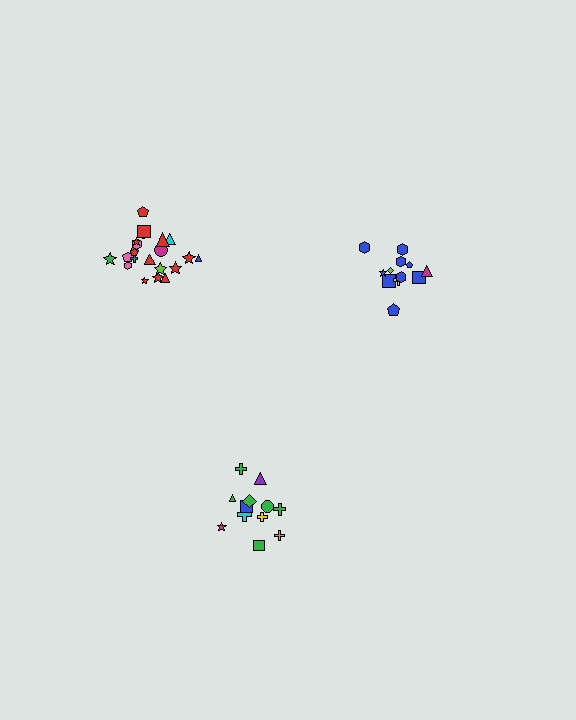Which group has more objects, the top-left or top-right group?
The top-left group.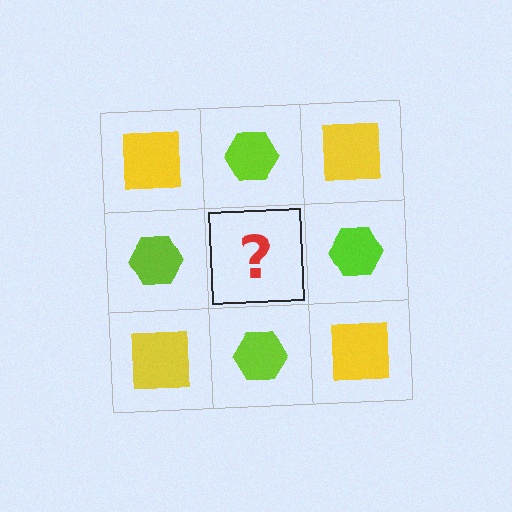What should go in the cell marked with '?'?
The missing cell should contain a yellow square.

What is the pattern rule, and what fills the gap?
The rule is that it alternates yellow square and lime hexagon in a checkerboard pattern. The gap should be filled with a yellow square.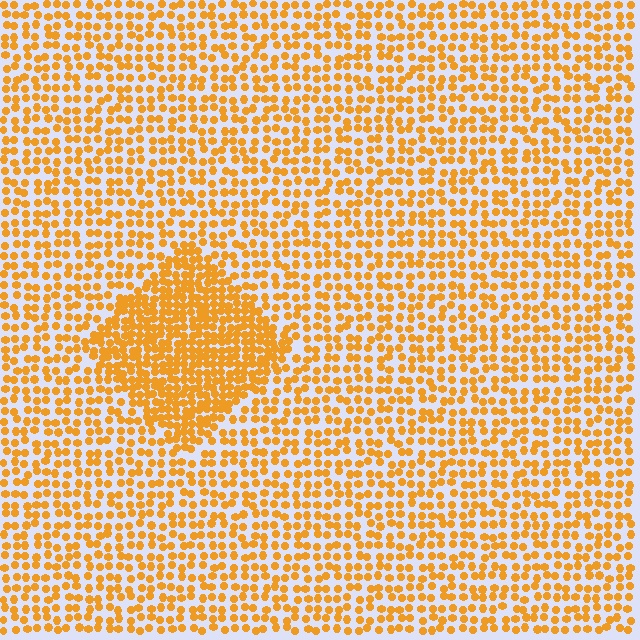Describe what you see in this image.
The image contains small orange elements arranged at two different densities. A diamond-shaped region is visible where the elements are more densely packed than the surrounding area.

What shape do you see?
I see a diamond.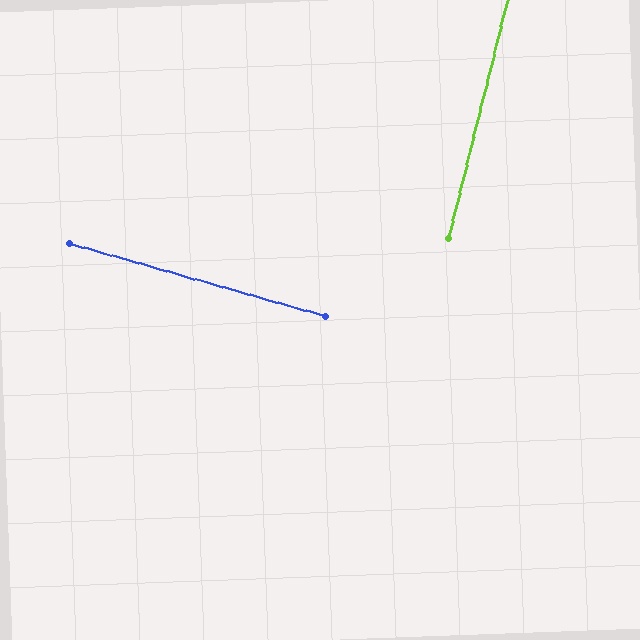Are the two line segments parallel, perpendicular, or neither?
Perpendicular — they meet at approximately 88°.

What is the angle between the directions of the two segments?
Approximately 88 degrees.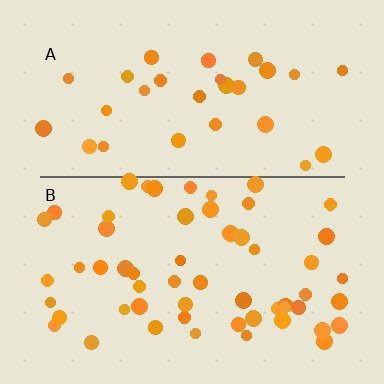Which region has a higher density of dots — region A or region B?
B (the bottom).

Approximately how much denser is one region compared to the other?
Approximately 1.9× — region B over region A.